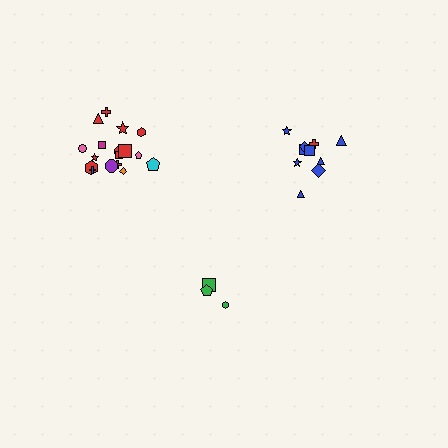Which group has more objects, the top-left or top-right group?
The top-left group.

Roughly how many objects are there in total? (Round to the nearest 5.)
Roughly 30 objects in total.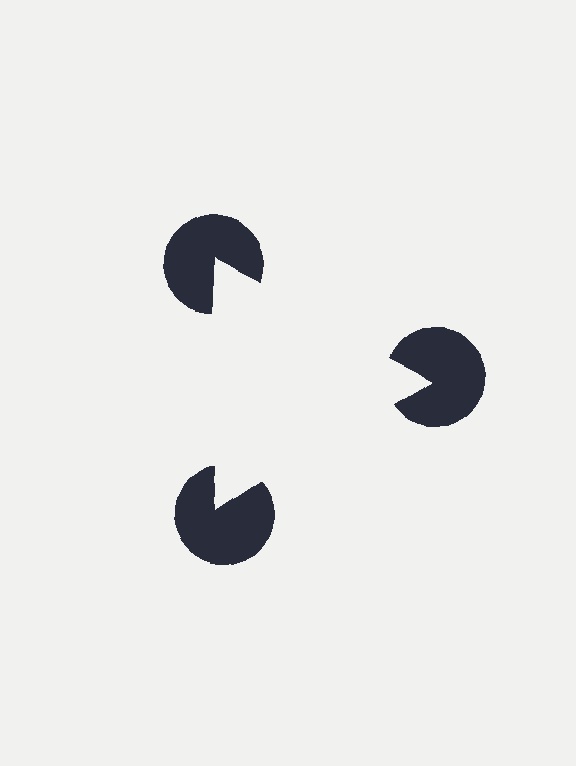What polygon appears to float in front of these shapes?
An illusory triangle — its edges are inferred from the aligned wedge cuts in the pac-man discs, not physically drawn.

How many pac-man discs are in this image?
There are 3 — one at each vertex of the illusory triangle.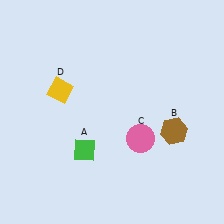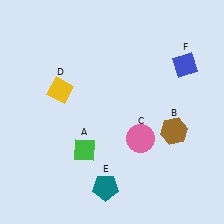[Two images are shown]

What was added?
A teal pentagon (E), a blue diamond (F) were added in Image 2.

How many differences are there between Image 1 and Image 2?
There are 2 differences between the two images.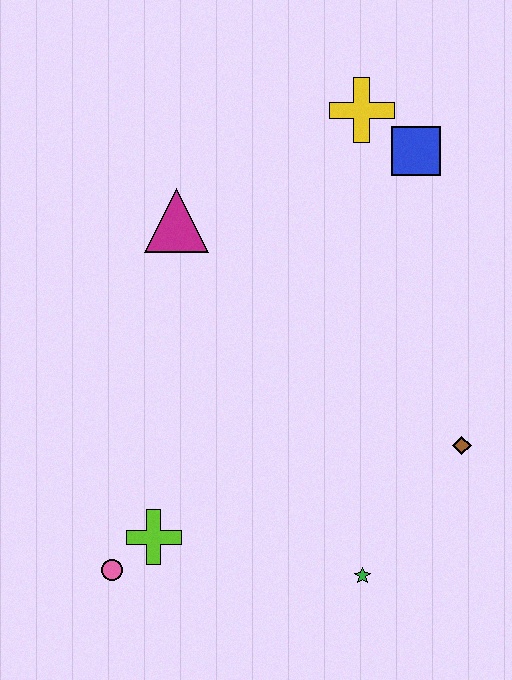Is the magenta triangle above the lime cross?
Yes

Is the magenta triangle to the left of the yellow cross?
Yes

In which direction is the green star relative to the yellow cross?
The green star is below the yellow cross.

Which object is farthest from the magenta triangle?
The green star is farthest from the magenta triangle.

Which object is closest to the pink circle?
The lime cross is closest to the pink circle.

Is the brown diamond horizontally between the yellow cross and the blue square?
No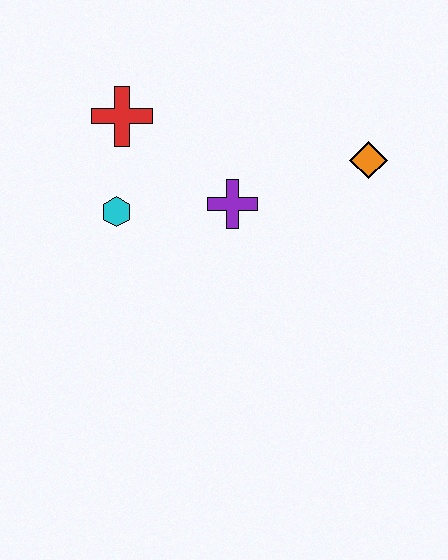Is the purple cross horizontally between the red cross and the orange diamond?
Yes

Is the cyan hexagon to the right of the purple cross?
No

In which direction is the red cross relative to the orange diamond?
The red cross is to the left of the orange diamond.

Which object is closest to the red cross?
The cyan hexagon is closest to the red cross.